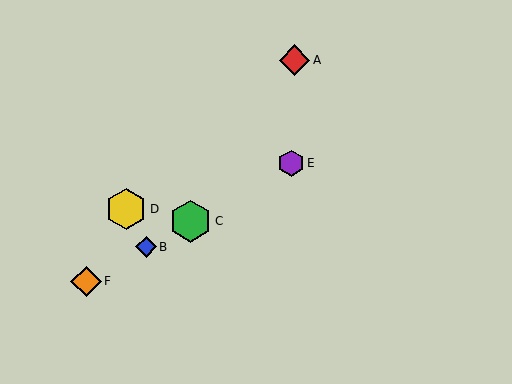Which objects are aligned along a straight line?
Objects B, C, E, F are aligned along a straight line.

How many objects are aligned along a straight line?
4 objects (B, C, E, F) are aligned along a straight line.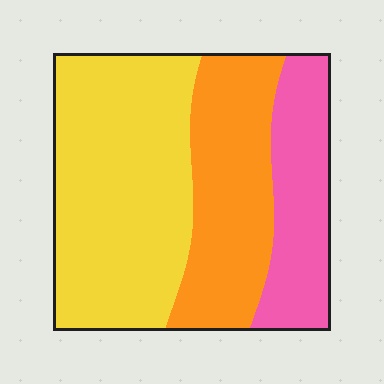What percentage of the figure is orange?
Orange takes up between a quarter and a half of the figure.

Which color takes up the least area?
Pink, at roughly 20%.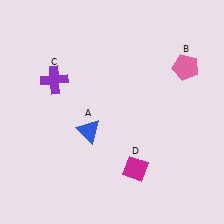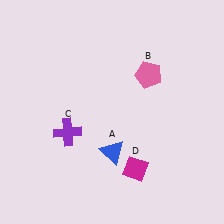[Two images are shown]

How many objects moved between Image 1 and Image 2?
3 objects moved between the two images.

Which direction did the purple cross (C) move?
The purple cross (C) moved down.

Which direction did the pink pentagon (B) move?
The pink pentagon (B) moved left.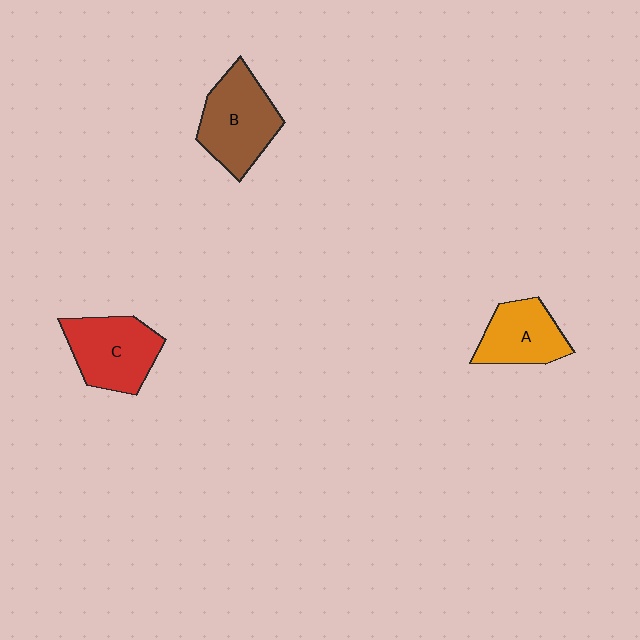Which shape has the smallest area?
Shape A (orange).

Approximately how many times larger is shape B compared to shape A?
Approximately 1.3 times.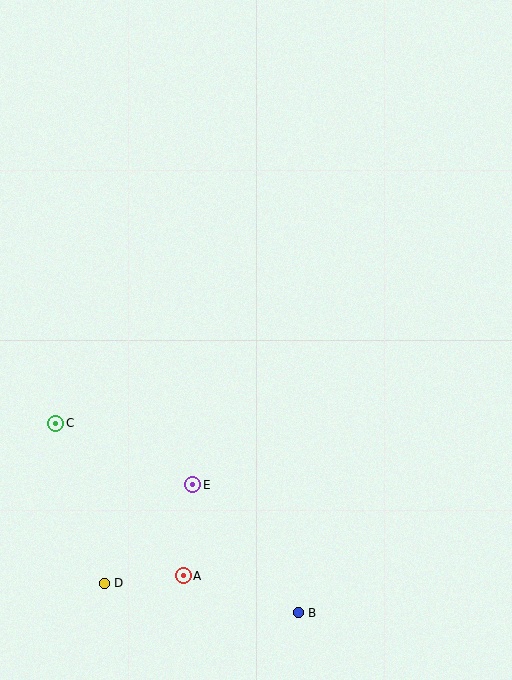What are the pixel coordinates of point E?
Point E is at (193, 485).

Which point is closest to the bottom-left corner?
Point D is closest to the bottom-left corner.